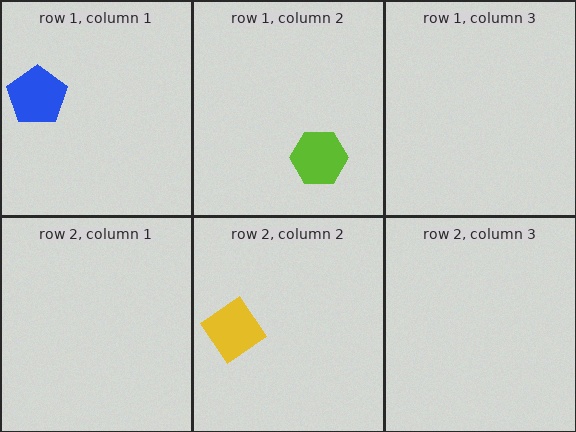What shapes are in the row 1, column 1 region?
The blue pentagon.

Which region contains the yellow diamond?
The row 2, column 2 region.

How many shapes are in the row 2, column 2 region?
1.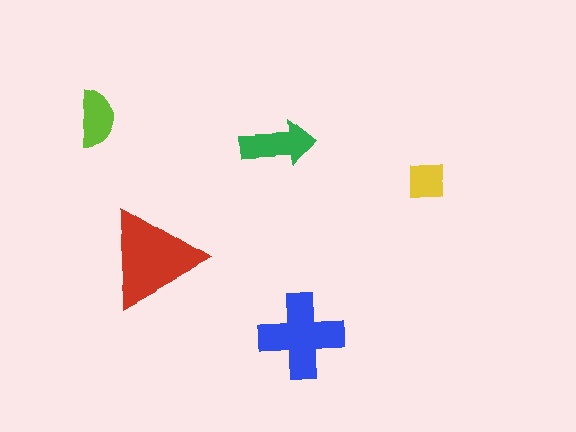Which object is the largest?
The red triangle.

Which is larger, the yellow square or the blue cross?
The blue cross.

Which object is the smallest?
The yellow square.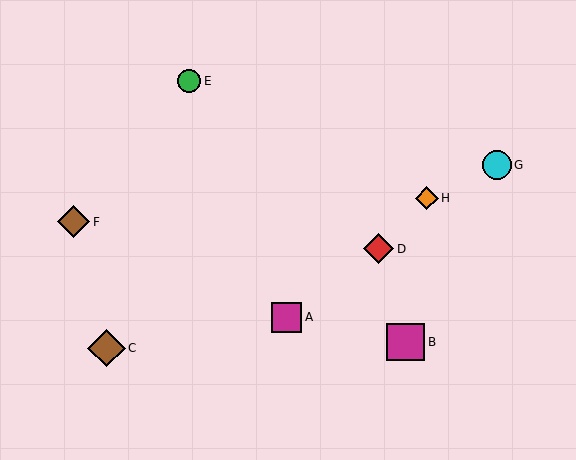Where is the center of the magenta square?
The center of the magenta square is at (406, 342).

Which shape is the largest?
The magenta square (labeled B) is the largest.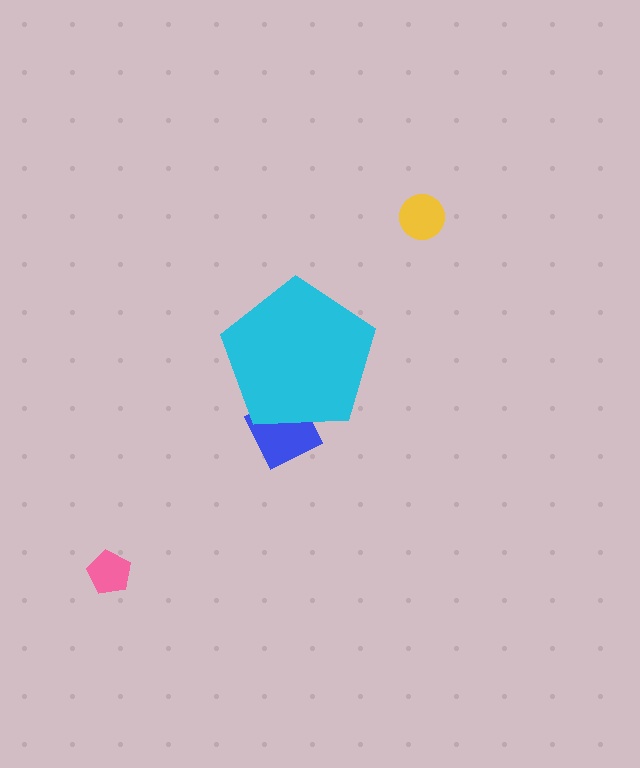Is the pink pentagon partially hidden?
No, the pink pentagon is fully visible.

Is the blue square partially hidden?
Yes, the blue square is partially hidden behind the cyan pentagon.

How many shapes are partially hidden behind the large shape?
1 shape is partially hidden.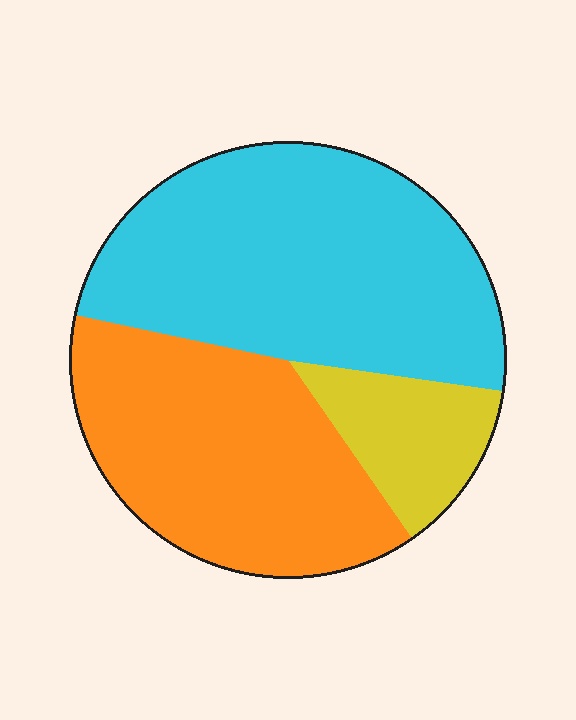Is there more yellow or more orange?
Orange.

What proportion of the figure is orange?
Orange takes up about three eighths (3/8) of the figure.